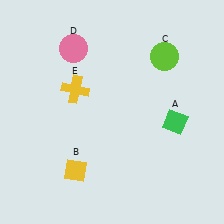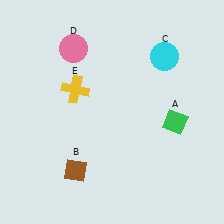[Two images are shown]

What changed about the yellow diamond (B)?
In Image 1, B is yellow. In Image 2, it changed to brown.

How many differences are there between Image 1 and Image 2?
There are 2 differences between the two images.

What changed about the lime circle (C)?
In Image 1, C is lime. In Image 2, it changed to cyan.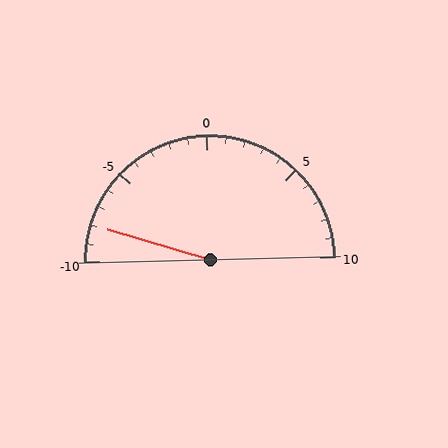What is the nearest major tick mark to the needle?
The nearest major tick mark is -10.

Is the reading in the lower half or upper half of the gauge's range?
The reading is in the lower half of the range (-10 to 10).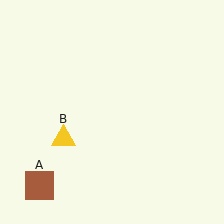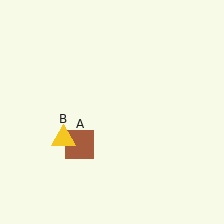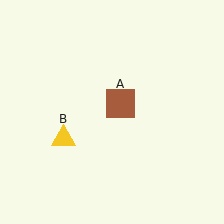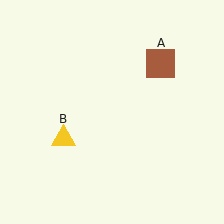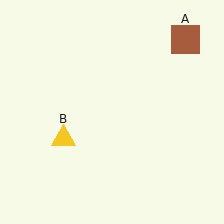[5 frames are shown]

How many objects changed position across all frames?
1 object changed position: brown square (object A).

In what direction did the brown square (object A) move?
The brown square (object A) moved up and to the right.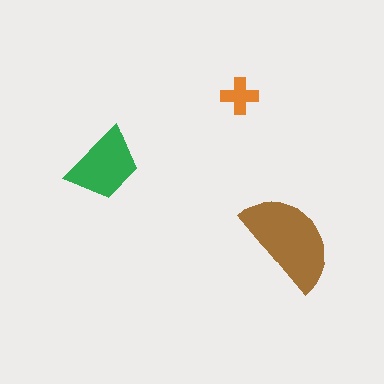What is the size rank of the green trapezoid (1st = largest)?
2nd.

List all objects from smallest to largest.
The orange cross, the green trapezoid, the brown semicircle.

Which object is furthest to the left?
The green trapezoid is leftmost.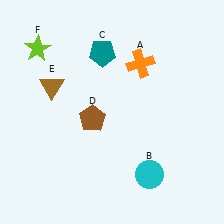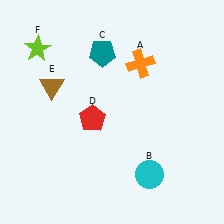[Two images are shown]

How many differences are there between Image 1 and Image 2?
There is 1 difference between the two images.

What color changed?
The pentagon (D) changed from brown in Image 1 to red in Image 2.